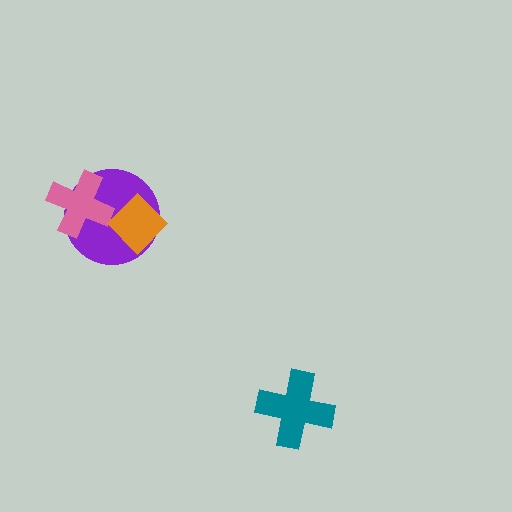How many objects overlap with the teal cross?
0 objects overlap with the teal cross.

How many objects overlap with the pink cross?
1 object overlaps with the pink cross.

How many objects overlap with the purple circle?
2 objects overlap with the purple circle.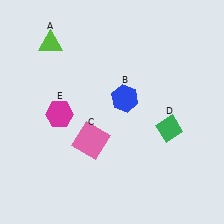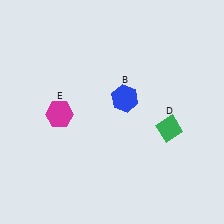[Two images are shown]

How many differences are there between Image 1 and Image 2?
There are 2 differences between the two images.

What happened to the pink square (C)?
The pink square (C) was removed in Image 2. It was in the bottom-left area of Image 1.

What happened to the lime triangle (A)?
The lime triangle (A) was removed in Image 2. It was in the top-left area of Image 1.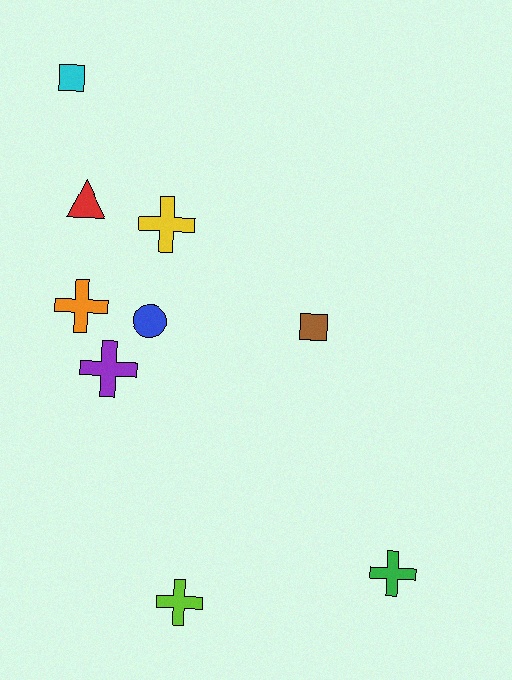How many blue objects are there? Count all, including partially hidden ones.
There is 1 blue object.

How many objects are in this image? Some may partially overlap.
There are 9 objects.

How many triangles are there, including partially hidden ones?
There is 1 triangle.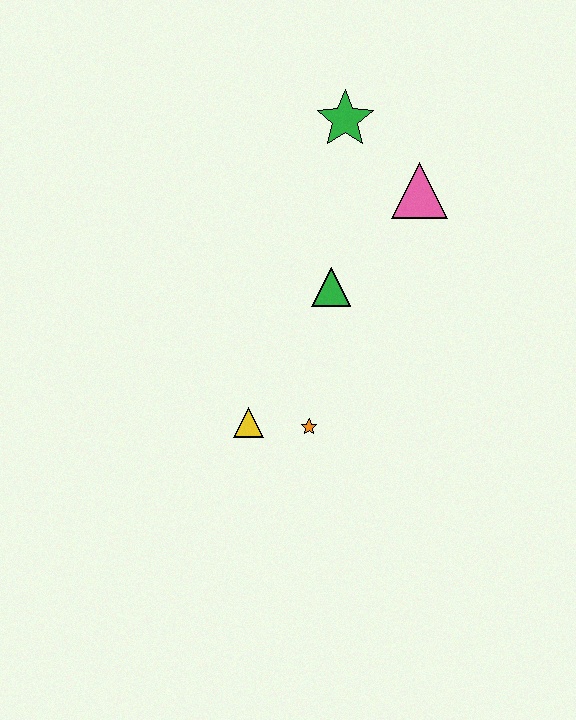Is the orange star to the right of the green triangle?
No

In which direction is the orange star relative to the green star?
The orange star is below the green star.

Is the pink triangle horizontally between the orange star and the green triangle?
No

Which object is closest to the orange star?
The yellow triangle is closest to the orange star.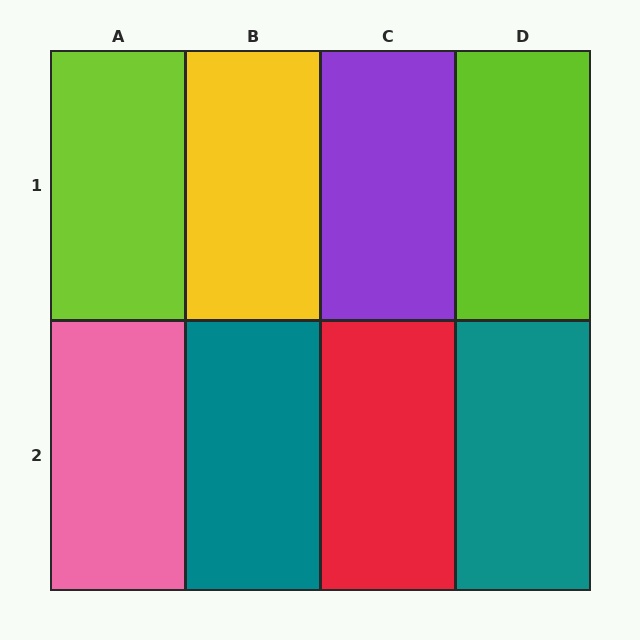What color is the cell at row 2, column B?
Teal.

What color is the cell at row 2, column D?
Teal.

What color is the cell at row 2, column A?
Pink.